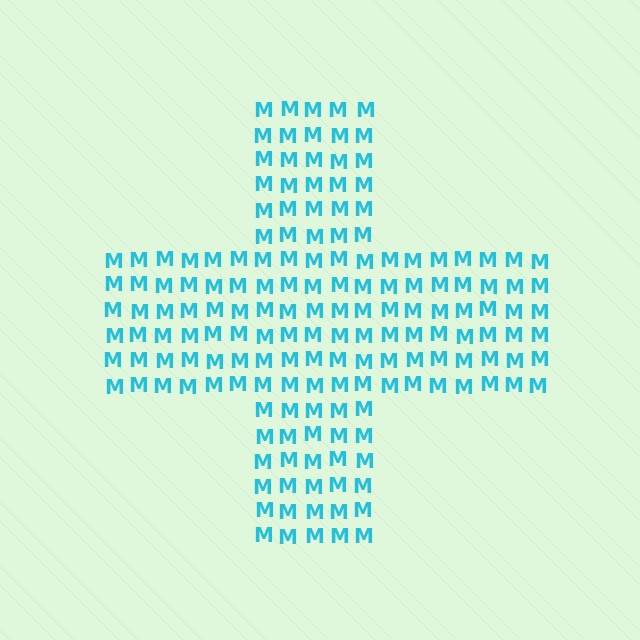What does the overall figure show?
The overall figure shows a cross.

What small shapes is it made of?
It is made of small letter M's.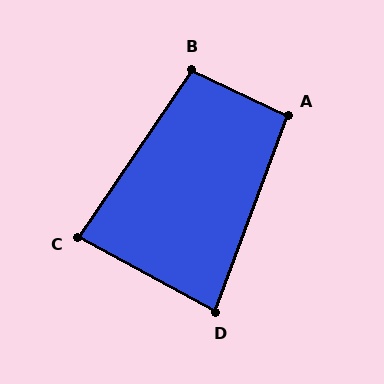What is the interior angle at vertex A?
Approximately 95 degrees (obtuse).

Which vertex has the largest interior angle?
B, at approximately 98 degrees.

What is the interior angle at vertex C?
Approximately 85 degrees (acute).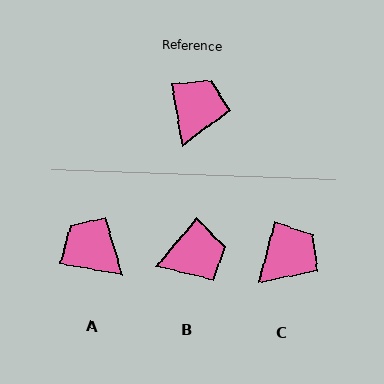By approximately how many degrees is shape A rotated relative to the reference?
Approximately 71 degrees counter-clockwise.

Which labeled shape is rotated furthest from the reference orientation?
A, about 71 degrees away.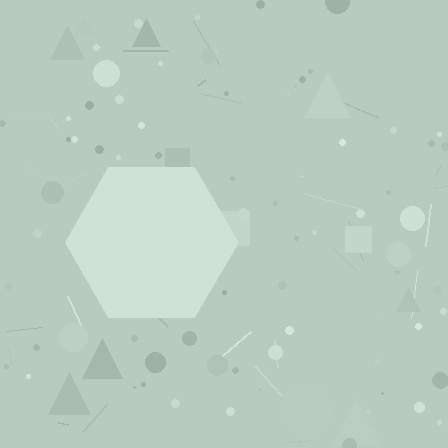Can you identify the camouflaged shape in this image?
The camouflaged shape is a hexagon.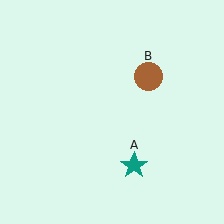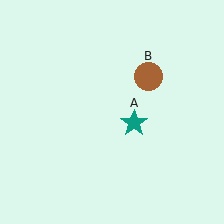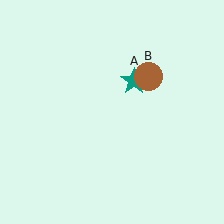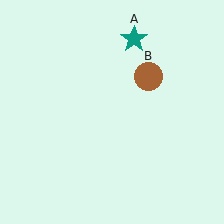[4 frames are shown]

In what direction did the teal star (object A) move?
The teal star (object A) moved up.